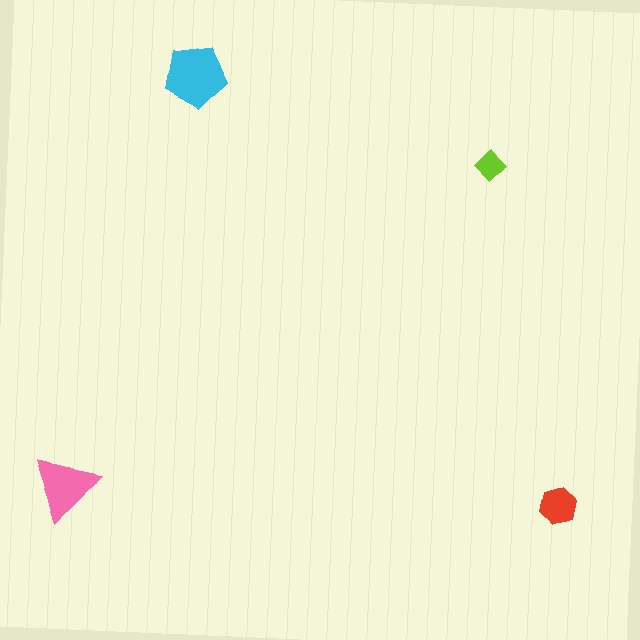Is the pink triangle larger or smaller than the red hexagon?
Larger.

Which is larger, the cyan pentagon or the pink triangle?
The cyan pentagon.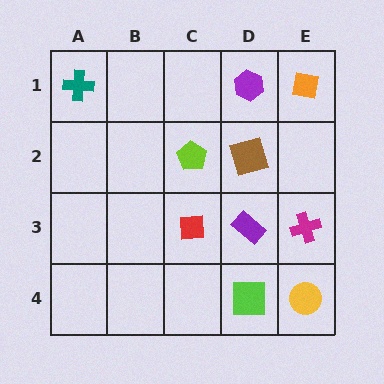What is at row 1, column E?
An orange square.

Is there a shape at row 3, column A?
No, that cell is empty.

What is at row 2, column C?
A lime pentagon.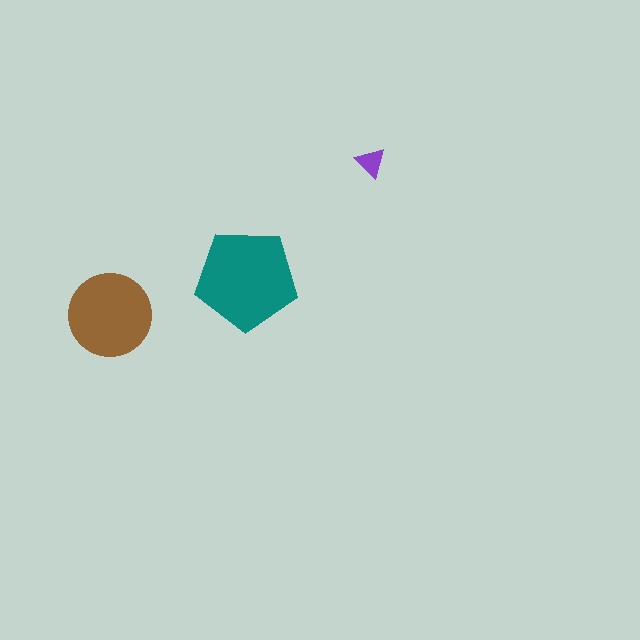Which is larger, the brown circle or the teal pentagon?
The teal pentagon.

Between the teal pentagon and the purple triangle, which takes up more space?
The teal pentagon.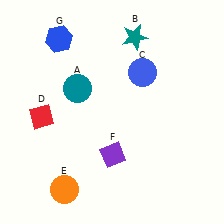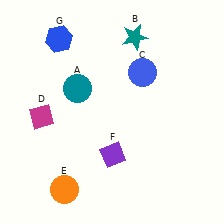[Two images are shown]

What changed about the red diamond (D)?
In Image 1, D is red. In Image 2, it changed to magenta.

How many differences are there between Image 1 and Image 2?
There is 1 difference between the two images.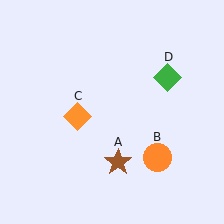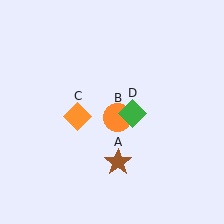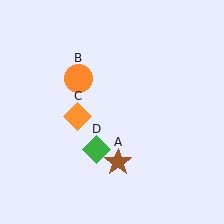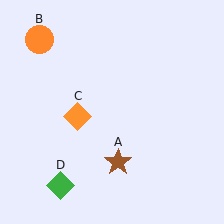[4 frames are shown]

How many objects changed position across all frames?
2 objects changed position: orange circle (object B), green diamond (object D).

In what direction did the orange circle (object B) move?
The orange circle (object B) moved up and to the left.